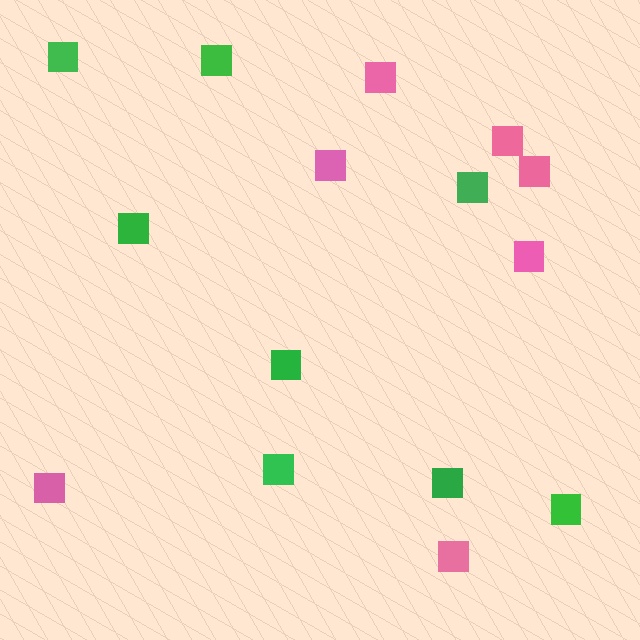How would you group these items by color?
There are 2 groups: one group of pink squares (7) and one group of green squares (8).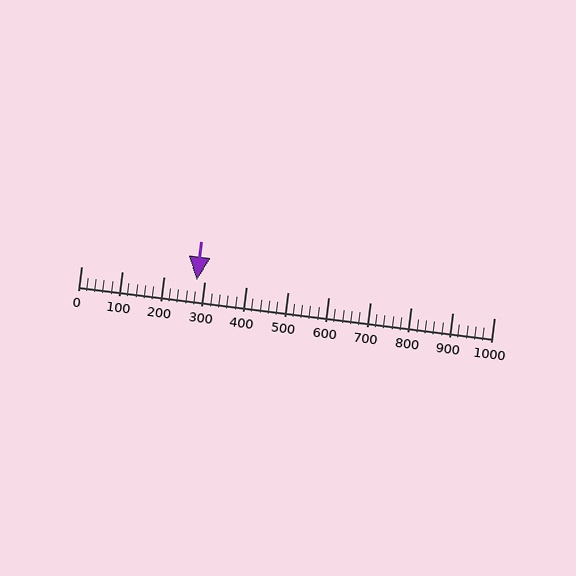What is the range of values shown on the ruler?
The ruler shows values from 0 to 1000.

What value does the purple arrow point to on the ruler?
The purple arrow points to approximately 280.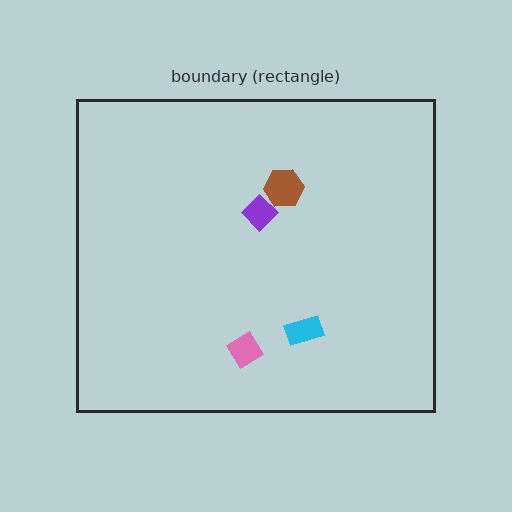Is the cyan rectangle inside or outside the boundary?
Inside.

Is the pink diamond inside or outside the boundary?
Inside.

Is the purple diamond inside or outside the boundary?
Inside.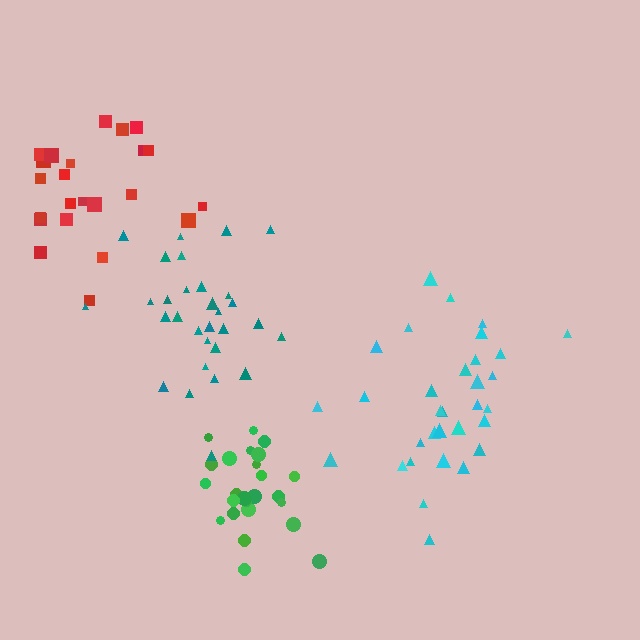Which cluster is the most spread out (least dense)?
Cyan.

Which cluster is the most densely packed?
Green.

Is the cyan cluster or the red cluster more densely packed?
Red.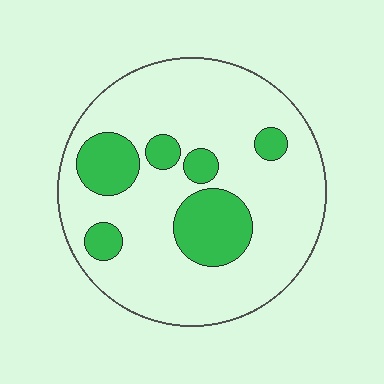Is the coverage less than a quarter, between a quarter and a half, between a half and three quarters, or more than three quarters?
Less than a quarter.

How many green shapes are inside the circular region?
6.